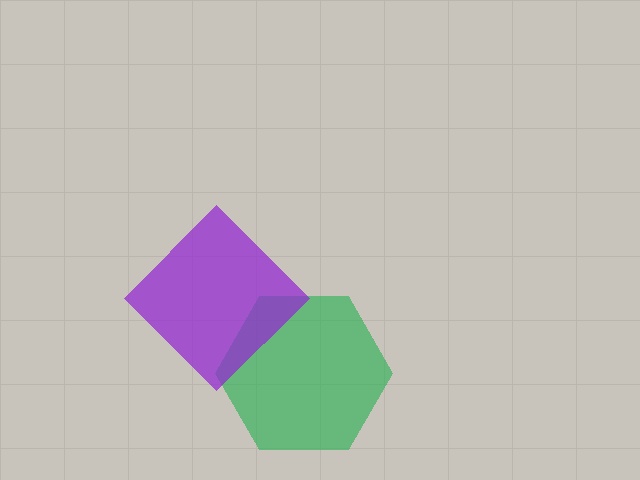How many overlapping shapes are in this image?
There are 2 overlapping shapes in the image.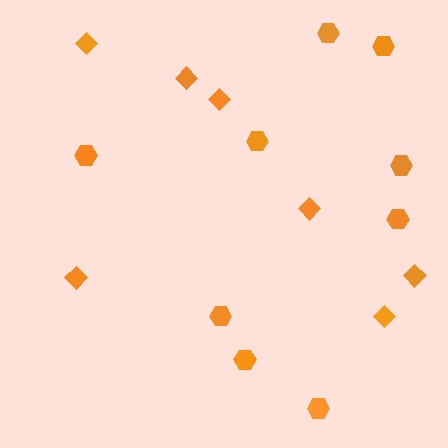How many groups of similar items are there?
There are 2 groups: one group of hexagons (9) and one group of diamonds (7).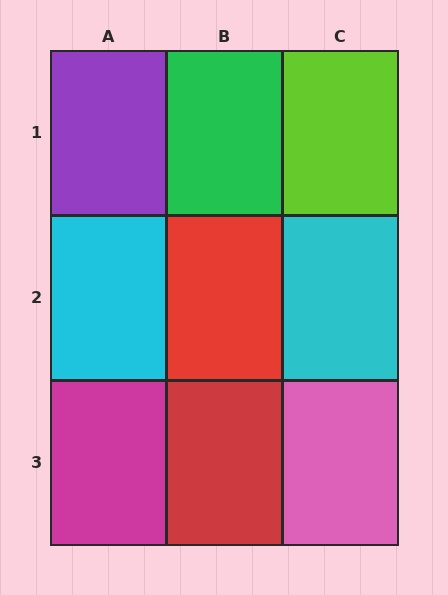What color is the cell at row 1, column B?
Green.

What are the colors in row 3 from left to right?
Magenta, red, pink.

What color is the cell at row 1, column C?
Lime.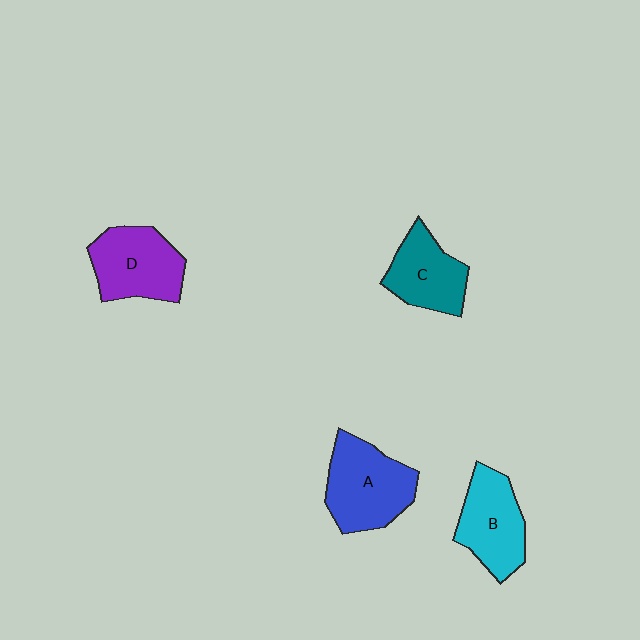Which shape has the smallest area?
Shape C (teal).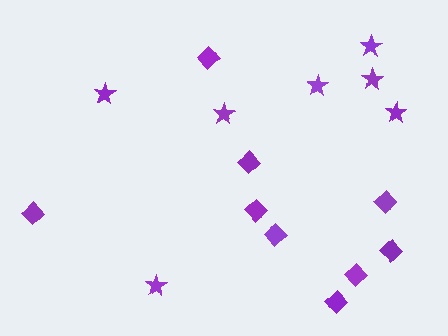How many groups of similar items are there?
There are 2 groups: one group of diamonds (9) and one group of stars (7).